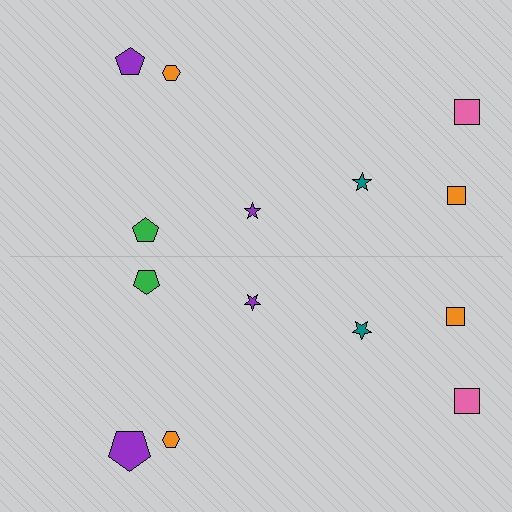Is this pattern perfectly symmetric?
No, the pattern is not perfectly symmetric. The purple pentagon on the bottom side has a different size than its mirror counterpart.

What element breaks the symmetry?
The purple pentagon on the bottom side has a different size than its mirror counterpart.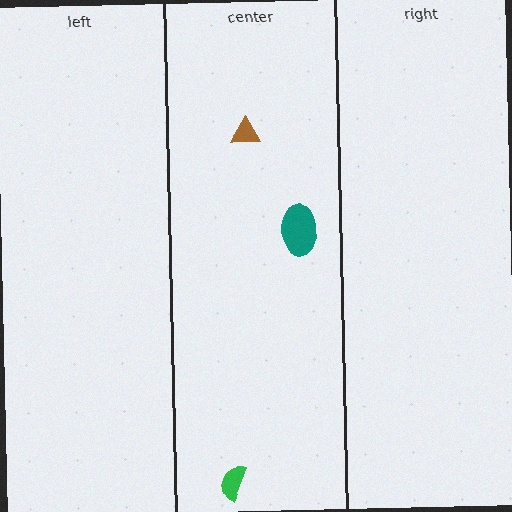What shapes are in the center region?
The teal ellipse, the brown triangle, the green semicircle.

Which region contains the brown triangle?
The center region.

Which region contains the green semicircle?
The center region.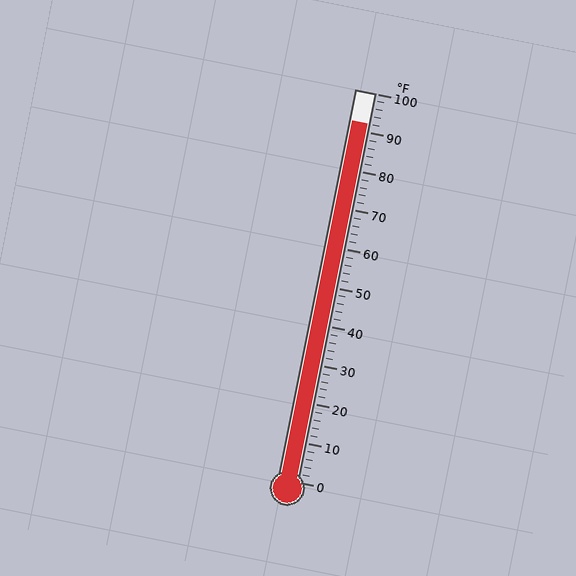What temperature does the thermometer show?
The thermometer shows approximately 92°F.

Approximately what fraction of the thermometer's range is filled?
The thermometer is filled to approximately 90% of its range.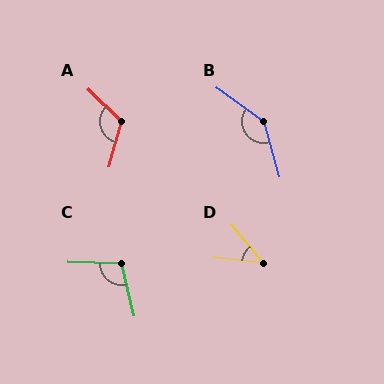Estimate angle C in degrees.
Approximately 104 degrees.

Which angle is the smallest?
D, at approximately 45 degrees.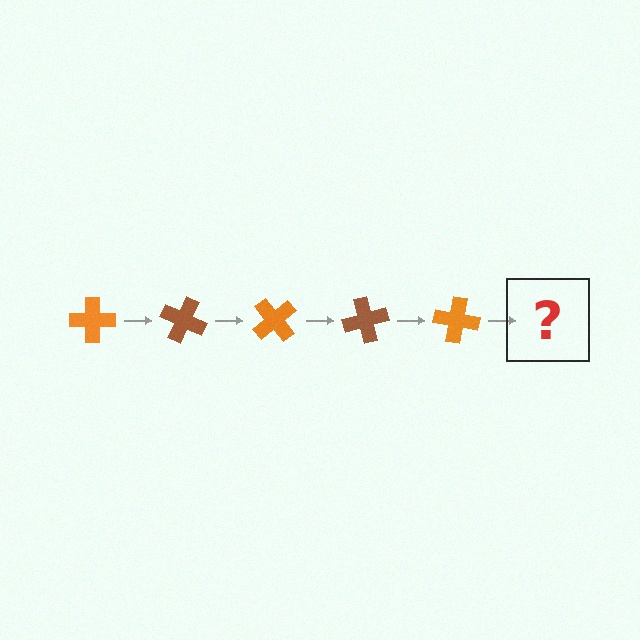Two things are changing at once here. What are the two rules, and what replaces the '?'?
The two rules are that it rotates 25 degrees each step and the color cycles through orange and brown. The '?' should be a brown cross, rotated 125 degrees from the start.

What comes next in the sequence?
The next element should be a brown cross, rotated 125 degrees from the start.